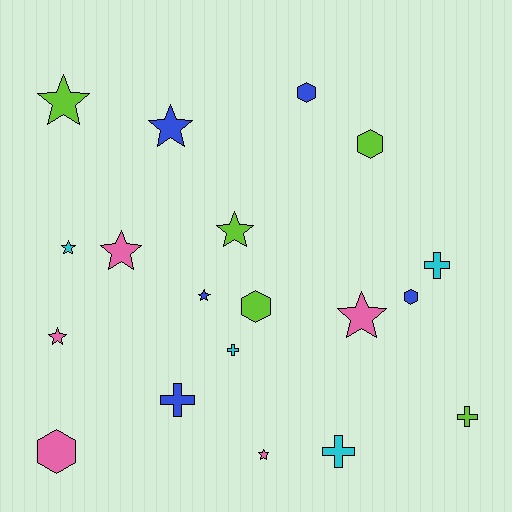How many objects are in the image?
There are 19 objects.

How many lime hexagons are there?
There are 2 lime hexagons.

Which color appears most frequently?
Lime, with 5 objects.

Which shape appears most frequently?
Star, with 9 objects.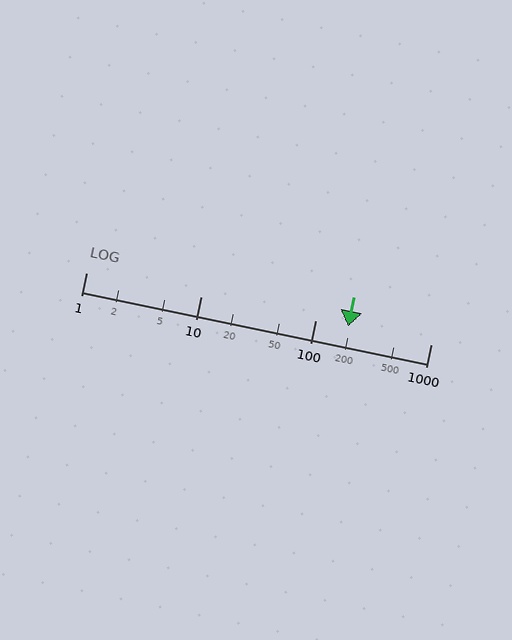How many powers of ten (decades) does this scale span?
The scale spans 3 decades, from 1 to 1000.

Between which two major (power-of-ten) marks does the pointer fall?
The pointer is between 100 and 1000.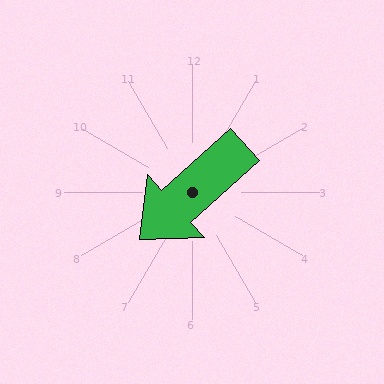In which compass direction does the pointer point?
Southwest.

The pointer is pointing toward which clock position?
Roughly 8 o'clock.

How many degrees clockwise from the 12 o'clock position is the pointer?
Approximately 228 degrees.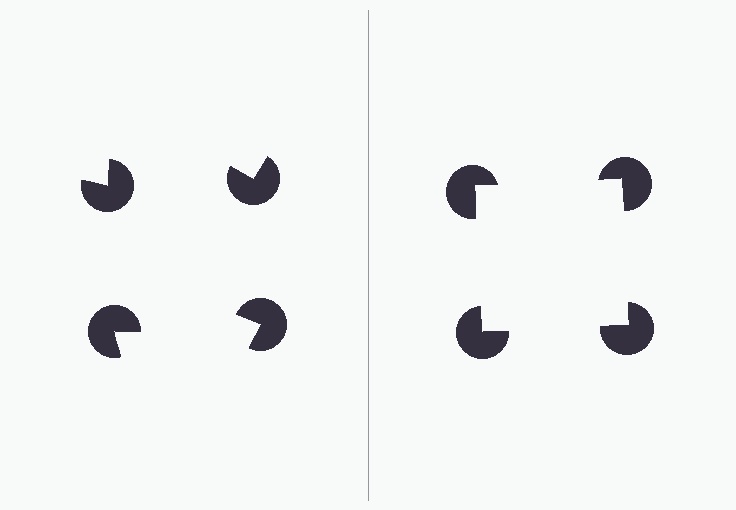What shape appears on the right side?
An illusory square.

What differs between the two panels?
The pac-man discs are positioned identically on both sides; only the wedge orientations differ. On the right they align to a square; on the left they are misaligned.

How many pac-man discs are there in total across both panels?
8 — 4 on each side.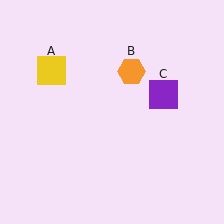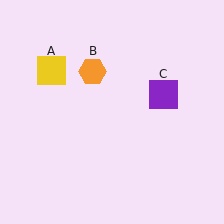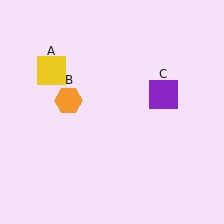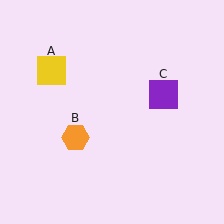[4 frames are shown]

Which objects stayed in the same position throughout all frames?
Yellow square (object A) and purple square (object C) remained stationary.